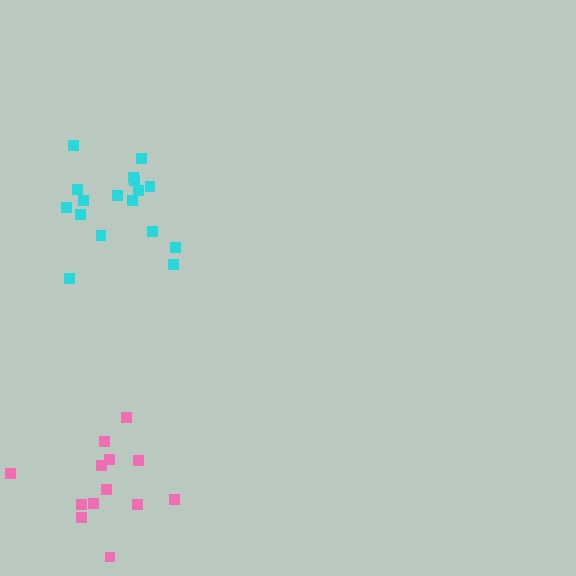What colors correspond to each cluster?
The clusters are colored: pink, cyan.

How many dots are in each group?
Group 1: 13 dots, Group 2: 17 dots (30 total).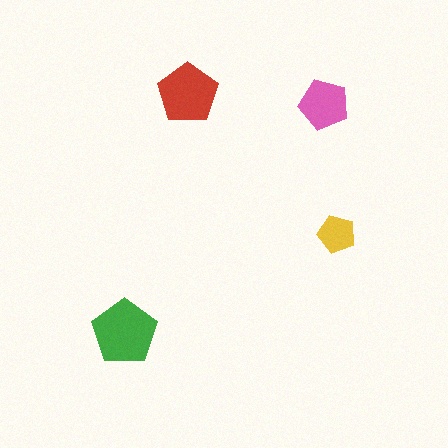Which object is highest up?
The red pentagon is topmost.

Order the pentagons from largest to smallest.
the green one, the red one, the pink one, the yellow one.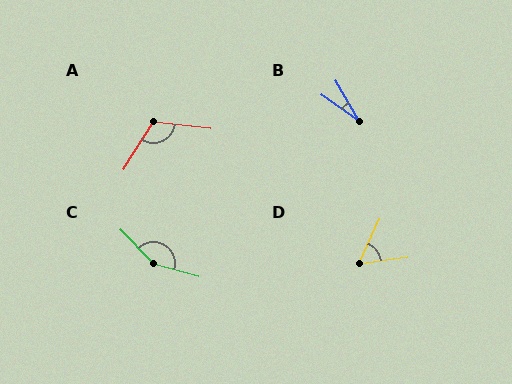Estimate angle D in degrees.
Approximately 58 degrees.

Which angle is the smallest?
B, at approximately 24 degrees.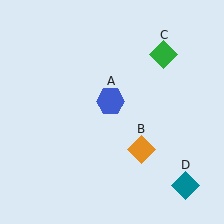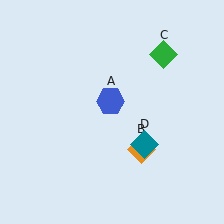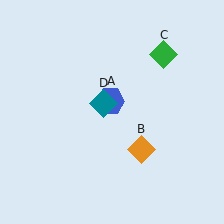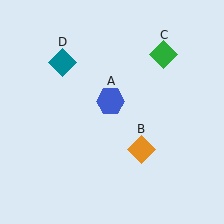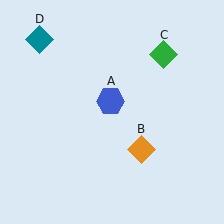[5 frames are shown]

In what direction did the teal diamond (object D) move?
The teal diamond (object D) moved up and to the left.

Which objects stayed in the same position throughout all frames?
Blue hexagon (object A) and orange diamond (object B) and green diamond (object C) remained stationary.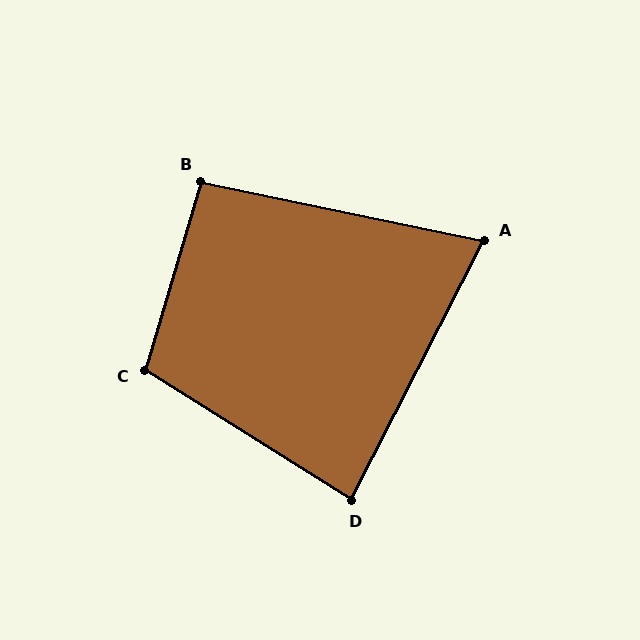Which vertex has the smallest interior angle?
A, at approximately 74 degrees.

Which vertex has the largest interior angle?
C, at approximately 106 degrees.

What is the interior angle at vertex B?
Approximately 95 degrees (approximately right).